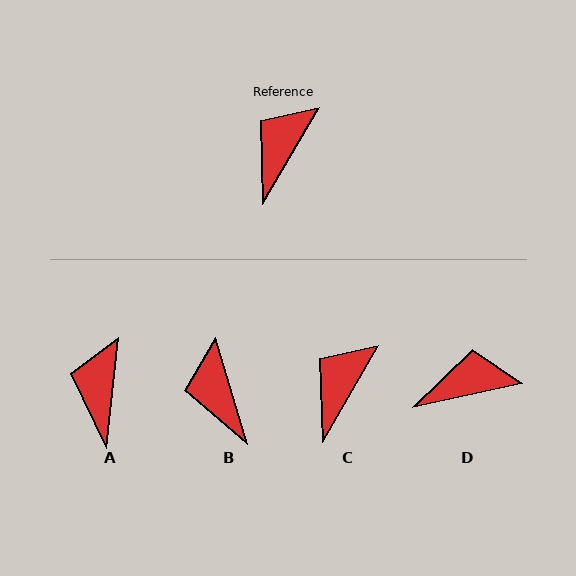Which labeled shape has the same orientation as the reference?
C.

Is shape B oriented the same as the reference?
No, it is off by about 47 degrees.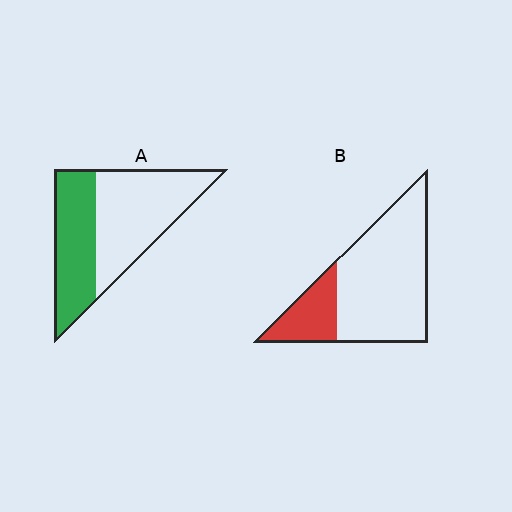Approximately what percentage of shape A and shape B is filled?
A is approximately 40% and B is approximately 25%.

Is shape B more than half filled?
No.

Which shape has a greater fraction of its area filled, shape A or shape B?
Shape A.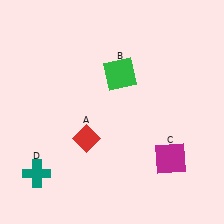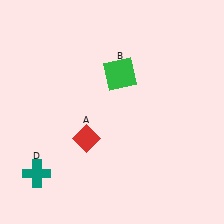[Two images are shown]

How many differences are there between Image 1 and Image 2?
There is 1 difference between the two images.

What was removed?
The magenta square (C) was removed in Image 2.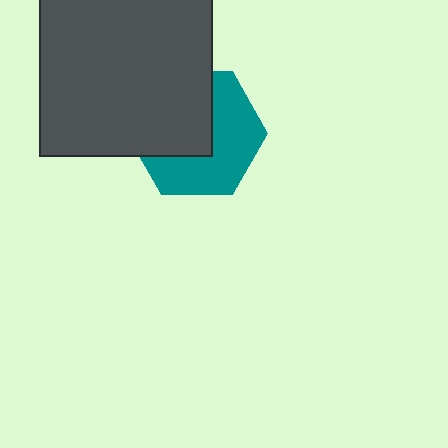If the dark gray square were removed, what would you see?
You would see the complete teal hexagon.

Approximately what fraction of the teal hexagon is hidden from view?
Roughly 47% of the teal hexagon is hidden behind the dark gray square.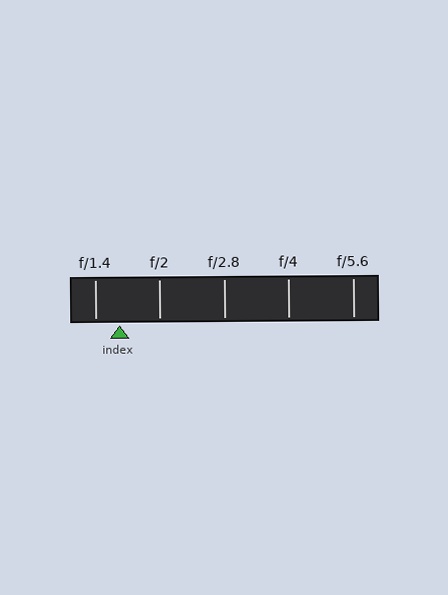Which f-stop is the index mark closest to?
The index mark is closest to f/1.4.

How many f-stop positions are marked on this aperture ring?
There are 5 f-stop positions marked.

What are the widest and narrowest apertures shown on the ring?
The widest aperture shown is f/1.4 and the narrowest is f/5.6.